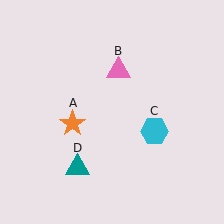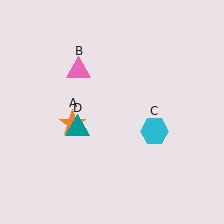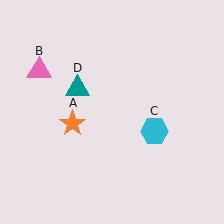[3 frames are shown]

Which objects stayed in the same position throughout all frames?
Orange star (object A) and cyan hexagon (object C) remained stationary.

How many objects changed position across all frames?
2 objects changed position: pink triangle (object B), teal triangle (object D).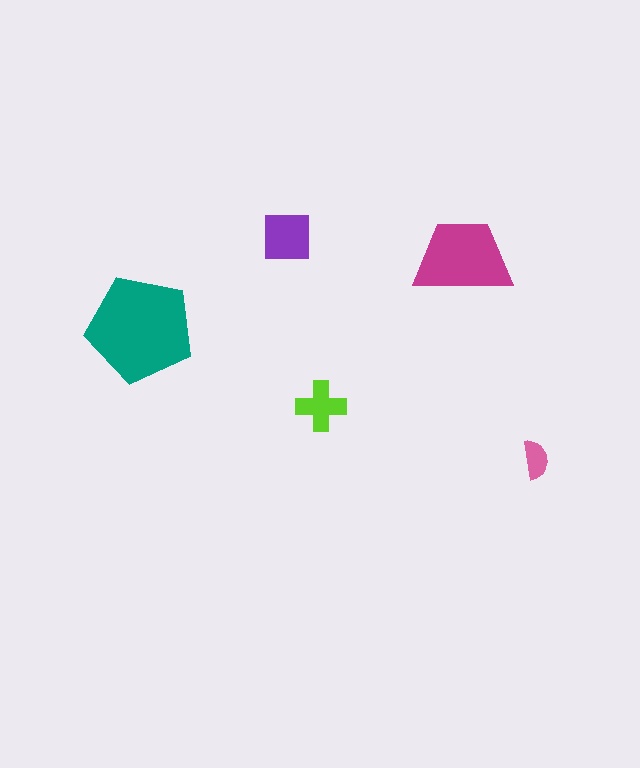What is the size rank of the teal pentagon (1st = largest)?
1st.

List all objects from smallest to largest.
The pink semicircle, the lime cross, the purple square, the magenta trapezoid, the teal pentagon.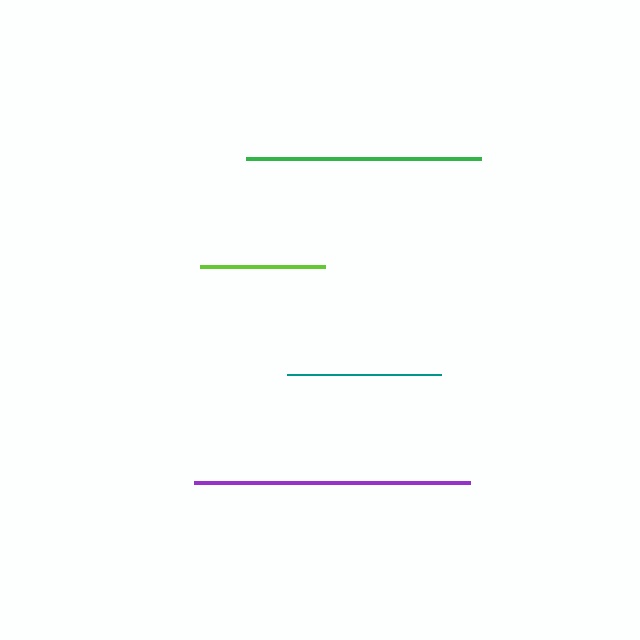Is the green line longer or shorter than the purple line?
The purple line is longer than the green line.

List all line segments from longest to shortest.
From longest to shortest: purple, green, teal, lime.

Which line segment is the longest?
The purple line is the longest at approximately 276 pixels.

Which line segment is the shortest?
The lime line is the shortest at approximately 125 pixels.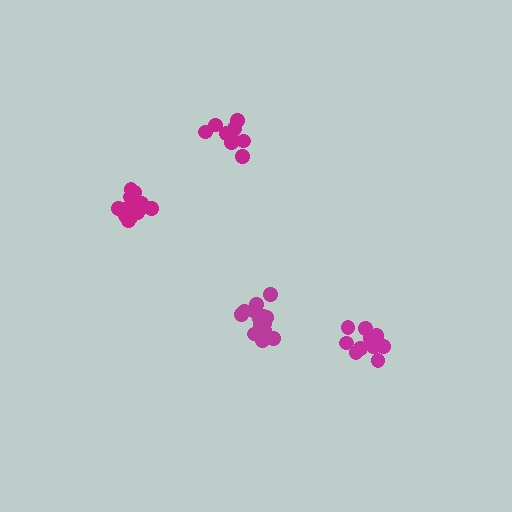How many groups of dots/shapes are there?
There are 4 groups.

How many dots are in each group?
Group 1: 15 dots, Group 2: 10 dots, Group 3: 12 dots, Group 4: 15 dots (52 total).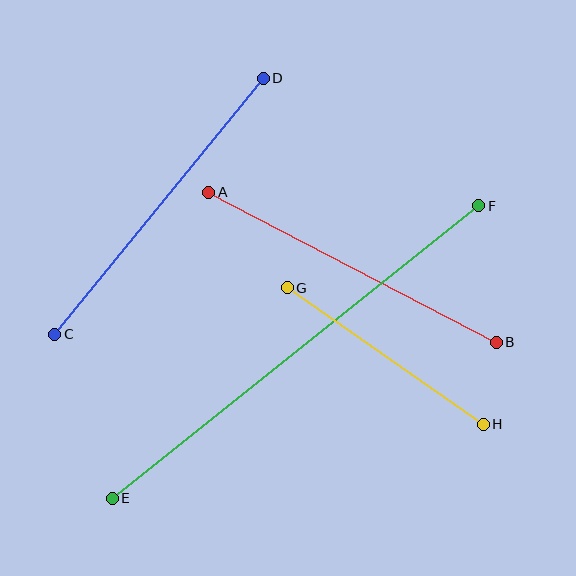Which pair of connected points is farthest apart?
Points E and F are farthest apart.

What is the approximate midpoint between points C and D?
The midpoint is at approximately (159, 206) pixels.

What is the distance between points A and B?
The distance is approximately 324 pixels.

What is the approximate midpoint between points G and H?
The midpoint is at approximately (385, 356) pixels.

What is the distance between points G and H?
The distance is approximately 239 pixels.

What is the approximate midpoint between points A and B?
The midpoint is at approximately (352, 267) pixels.